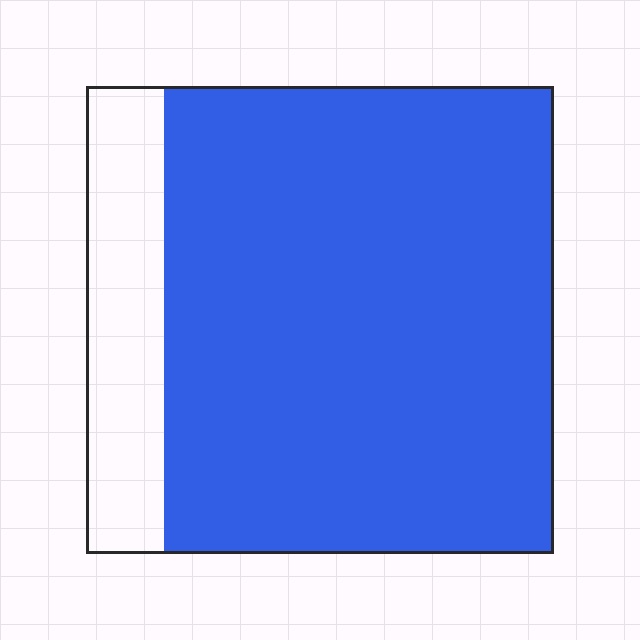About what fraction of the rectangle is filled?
About five sixths (5/6).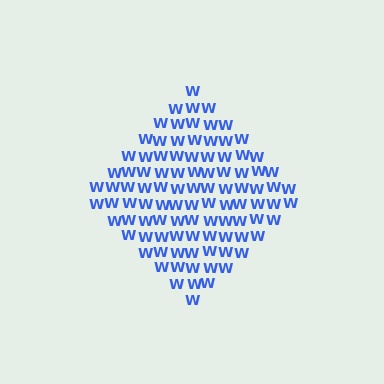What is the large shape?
The large shape is a diamond.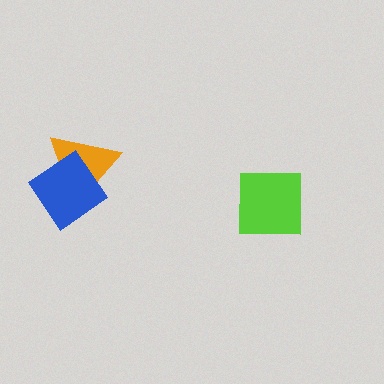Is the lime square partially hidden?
No, no other shape covers it.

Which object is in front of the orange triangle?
The blue diamond is in front of the orange triangle.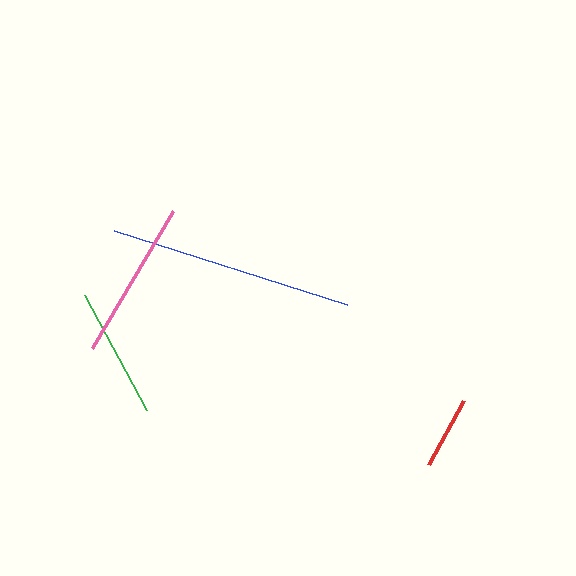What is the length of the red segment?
The red segment is approximately 73 pixels long.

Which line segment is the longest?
The blue line is the longest at approximately 244 pixels.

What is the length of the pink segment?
The pink segment is approximately 159 pixels long.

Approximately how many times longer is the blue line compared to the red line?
The blue line is approximately 3.4 times the length of the red line.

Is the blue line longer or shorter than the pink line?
The blue line is longer than the pink line.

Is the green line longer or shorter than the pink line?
The pink line is longer than the green line.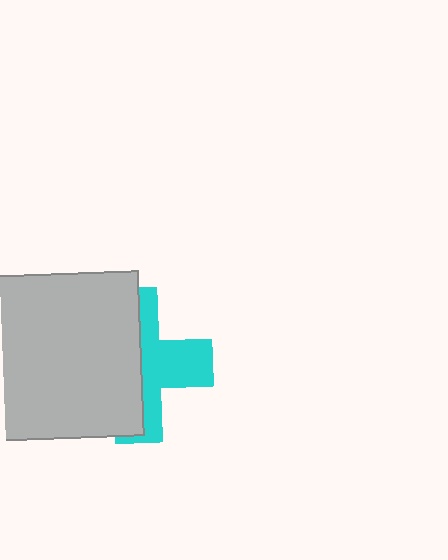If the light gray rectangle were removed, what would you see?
You would see the complete cyan cross.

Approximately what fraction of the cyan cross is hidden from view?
Roughly 56% of the cyan cross is hidden behind the light gray rectangle.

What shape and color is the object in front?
The object in front is a light gray rectangle.